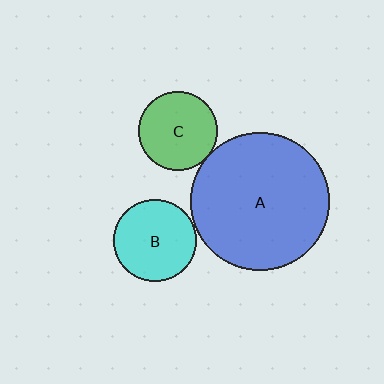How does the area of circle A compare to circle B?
Approximately 2.8 times.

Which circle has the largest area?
Circle A (blue).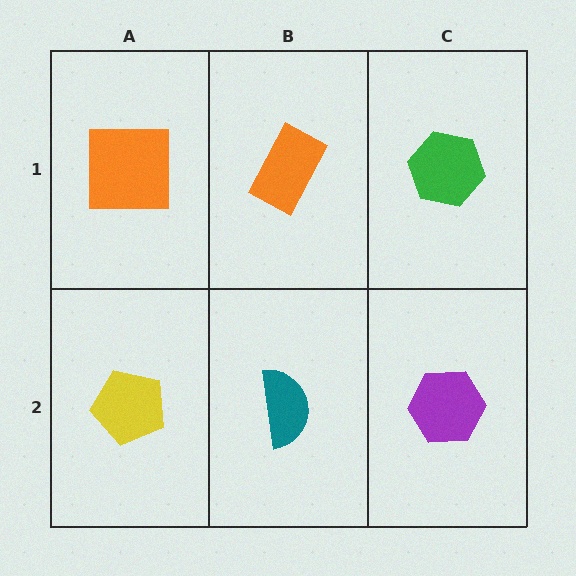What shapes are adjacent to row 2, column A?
An orange square (row 1, column A), a teal semicircle (row 2, column B).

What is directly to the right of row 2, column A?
A teal semicircle.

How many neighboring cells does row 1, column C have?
2.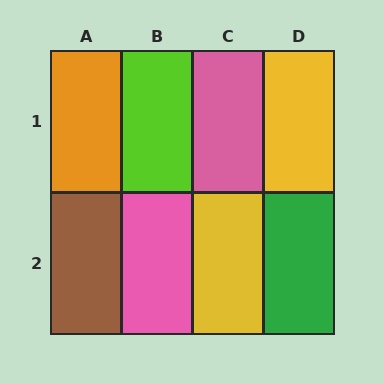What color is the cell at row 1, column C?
Pink.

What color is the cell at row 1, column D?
Yellow.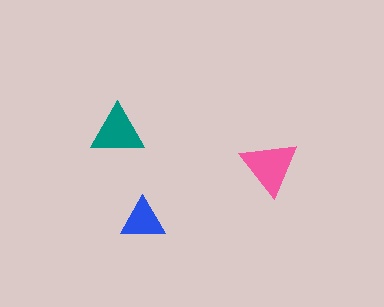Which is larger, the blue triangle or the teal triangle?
The teal one.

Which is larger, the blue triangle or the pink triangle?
The pink one.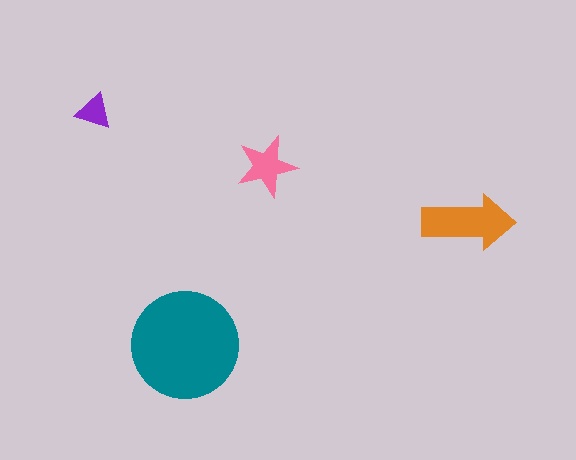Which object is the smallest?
The purple triangle.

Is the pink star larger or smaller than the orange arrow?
Smaller.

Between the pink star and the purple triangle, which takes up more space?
The pink star.